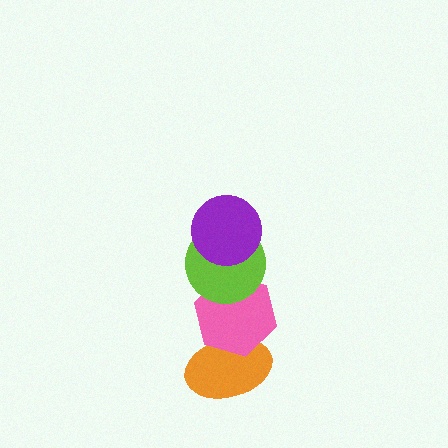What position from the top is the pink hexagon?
The pink hexagon is 3rd from the top.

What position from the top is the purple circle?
The purple circle is 1st from the top.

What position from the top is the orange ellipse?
The orange ellipse is 4th from the top.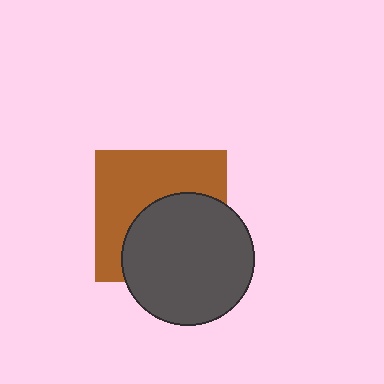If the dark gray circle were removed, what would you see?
You would see the complete brown square.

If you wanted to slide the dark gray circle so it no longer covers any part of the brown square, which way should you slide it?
Slide it down — that is the most direct way to separate the two shapes.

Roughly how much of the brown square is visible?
About half of it is visible (roughly 52%).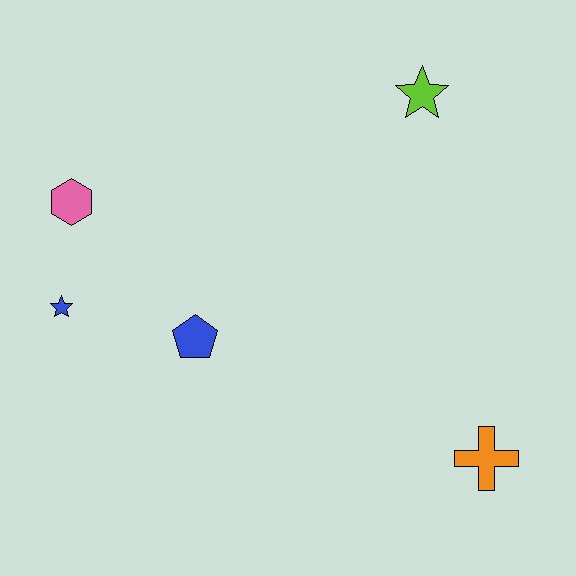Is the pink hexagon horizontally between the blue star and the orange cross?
Yes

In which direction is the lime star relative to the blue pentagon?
The lime star is above the blue pentagon.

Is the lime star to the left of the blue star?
No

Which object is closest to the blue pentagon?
The blue star is closest to the blue pentagon.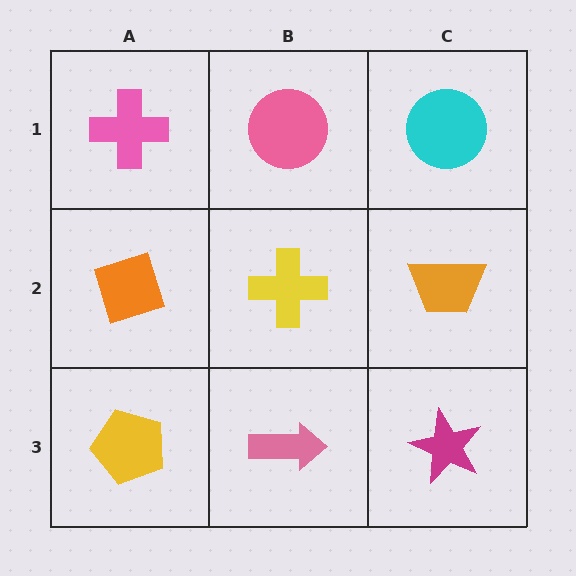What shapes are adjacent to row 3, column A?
An orange diamond (row 2, column A), a pink arrow (row 3, column B).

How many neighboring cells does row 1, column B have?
3.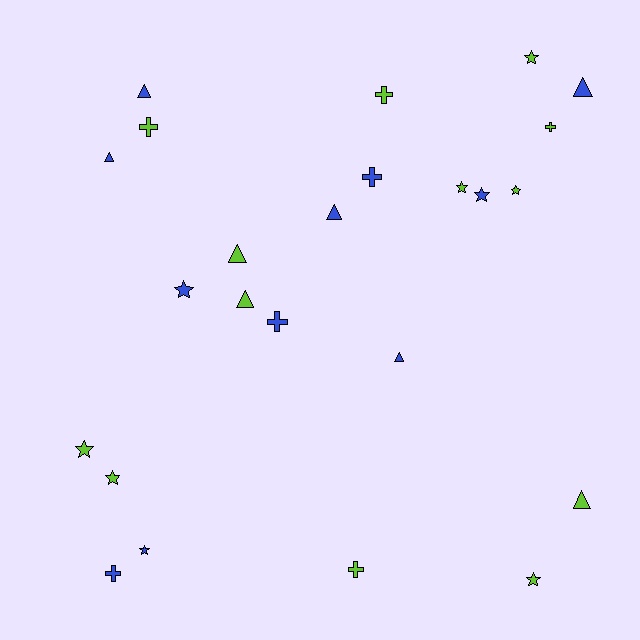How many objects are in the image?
There are 24 objects.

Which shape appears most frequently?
Star, with 9 objects.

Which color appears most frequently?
Lime, with 13 objects.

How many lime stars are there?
There are 6 lime stars.